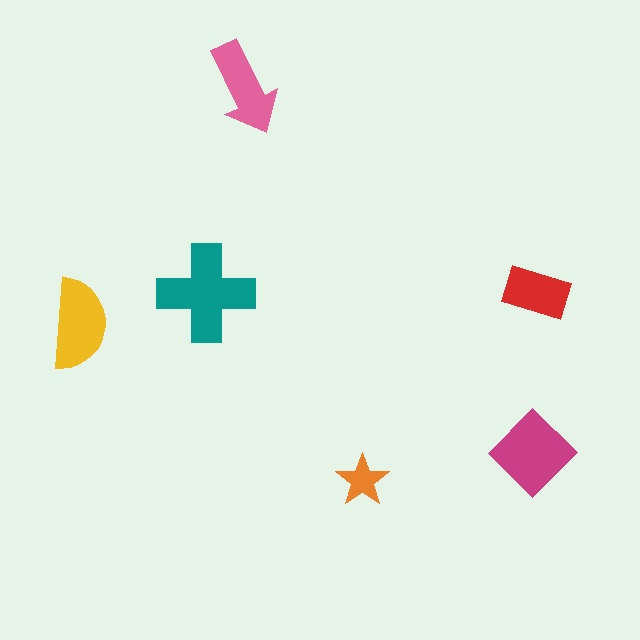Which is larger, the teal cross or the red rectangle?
The teal cross.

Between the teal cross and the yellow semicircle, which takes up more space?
The teal cross.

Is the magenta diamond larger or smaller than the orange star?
Larger.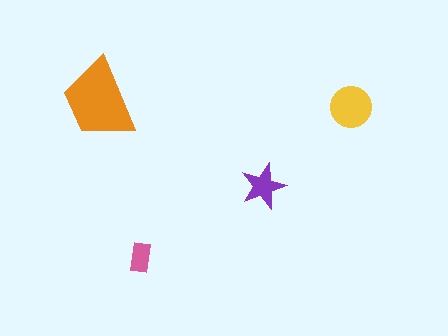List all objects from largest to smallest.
The orange trapezoid, the yellow circle, the purple star, the pink rectangle.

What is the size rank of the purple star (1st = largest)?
3rd.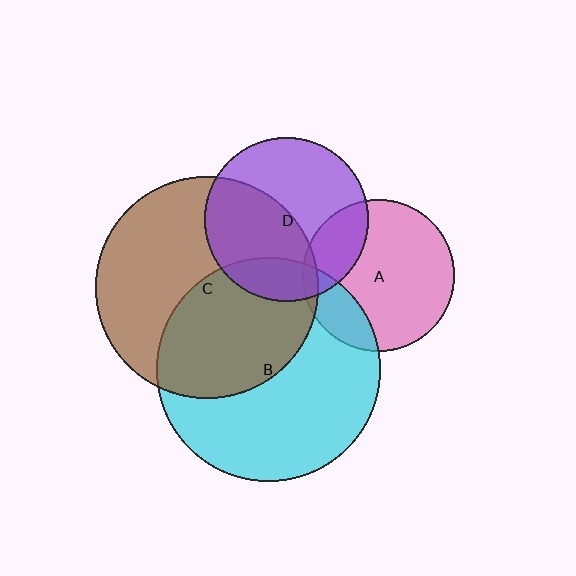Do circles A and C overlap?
Yes.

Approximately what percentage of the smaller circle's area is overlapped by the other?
Approximately 5%.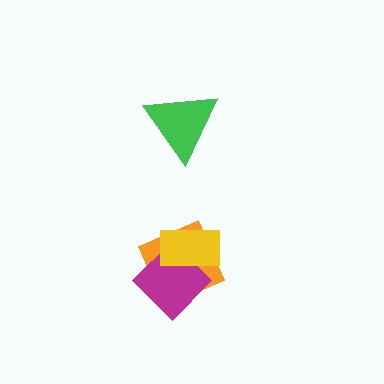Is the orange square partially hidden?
Yes, it is partially covered by another shape.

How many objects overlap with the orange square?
2 objects overlap with the orange square.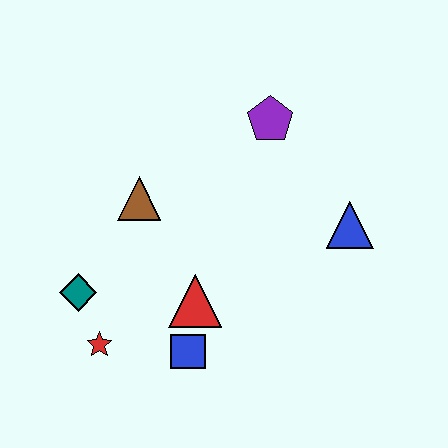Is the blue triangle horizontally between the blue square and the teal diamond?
No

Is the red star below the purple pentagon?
Yes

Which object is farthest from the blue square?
The purple pentagon is farthest from the blue square.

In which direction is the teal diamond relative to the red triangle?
The teal diamond is to the left of the red triangle.